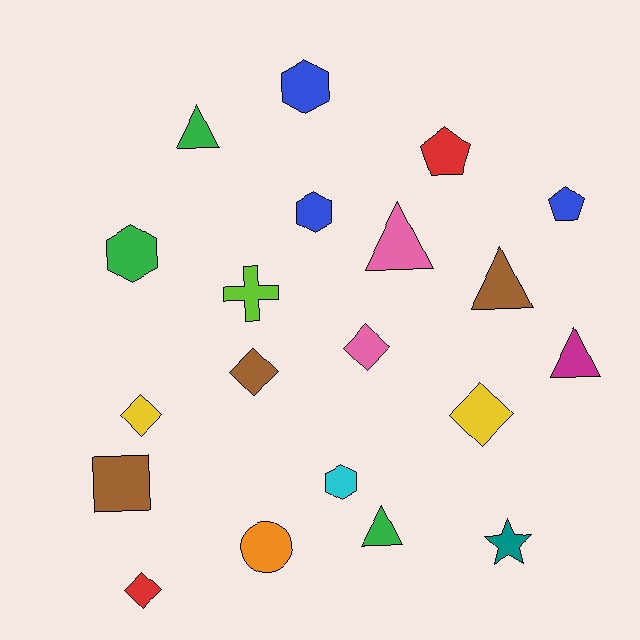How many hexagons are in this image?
There are 4 hexagons.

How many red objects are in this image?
There are 2 red objects.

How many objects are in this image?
There are 20 objects.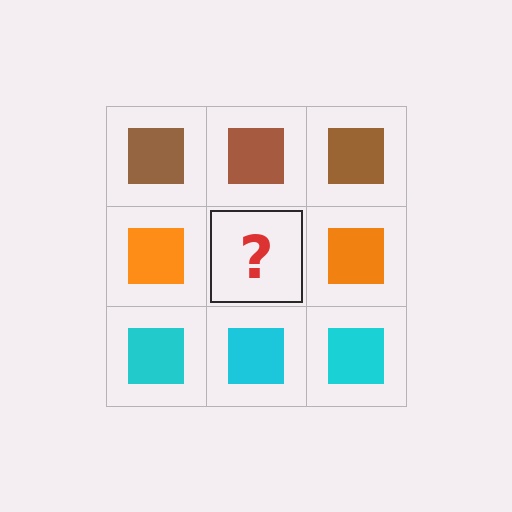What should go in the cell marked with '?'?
The missing cell should contain an orange square.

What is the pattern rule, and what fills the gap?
The rule is that each row has a consistent color. The gap should be filled with an orange square.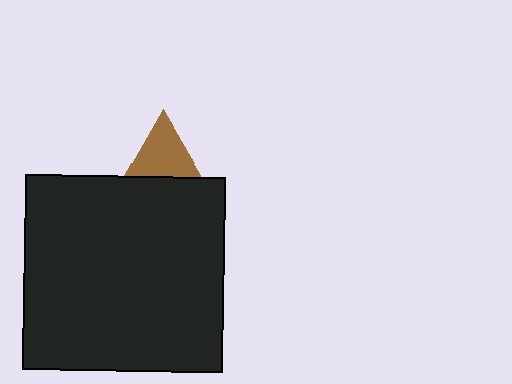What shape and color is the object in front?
The object in front is a black rectangle.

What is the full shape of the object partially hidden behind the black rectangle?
The partially hidden object is a brown triangle.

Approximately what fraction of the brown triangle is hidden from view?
Roughly 52% of the brown triangle is hidden behind the black rectangle.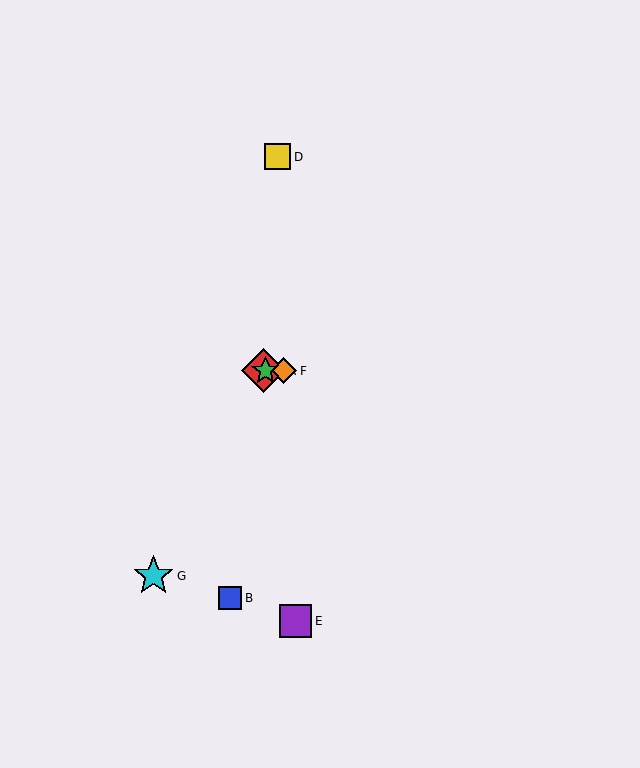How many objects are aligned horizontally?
3 objects (A, C, F) are aligned horizontally.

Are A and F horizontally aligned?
Yes, both are at y≈371.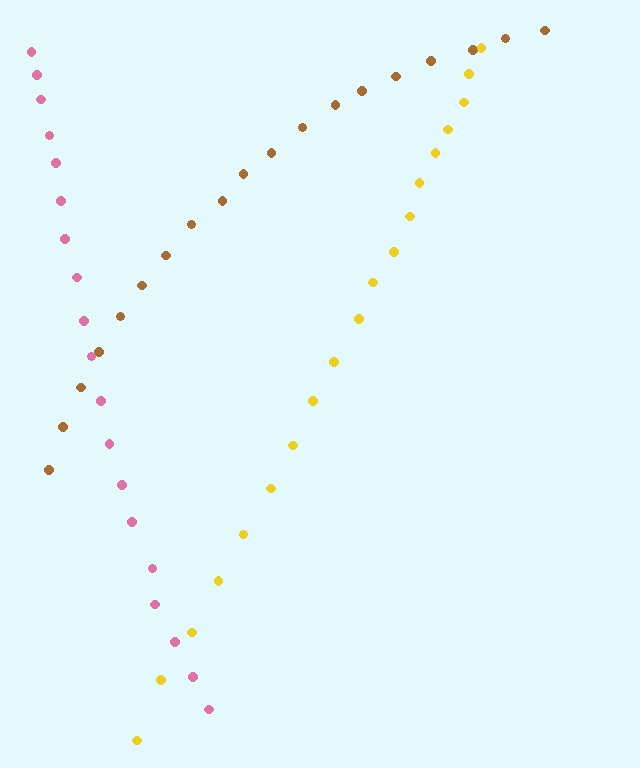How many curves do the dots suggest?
There are 3 distinct paths.